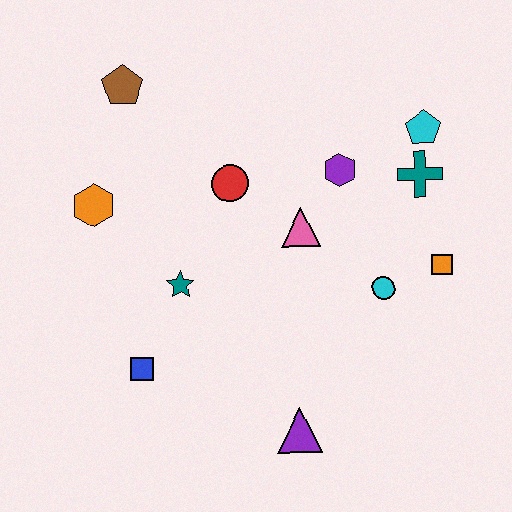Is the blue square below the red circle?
Yes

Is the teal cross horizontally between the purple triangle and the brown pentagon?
No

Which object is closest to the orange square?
The cyan circle is closest to the orange square.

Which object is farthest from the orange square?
The brown pentagon is farthest from the orange square.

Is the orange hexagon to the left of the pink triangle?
Yes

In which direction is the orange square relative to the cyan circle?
The orange square is to the right of the cyan circle.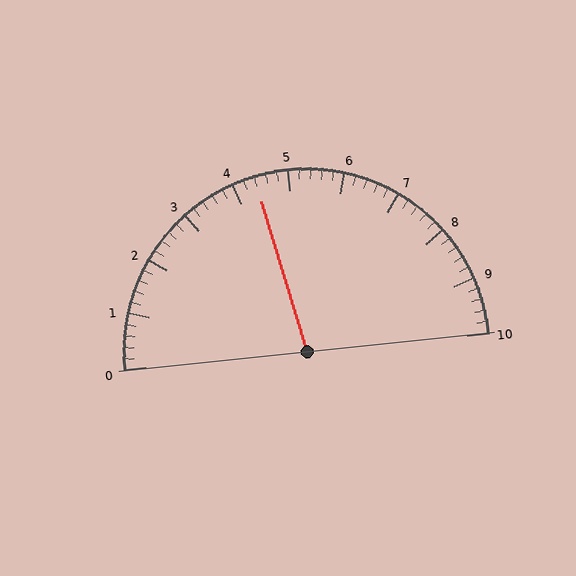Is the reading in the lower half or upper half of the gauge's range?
The reading is in the lower half of the range (0 to 10).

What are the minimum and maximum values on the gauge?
The gauge ranges from 0 to 10.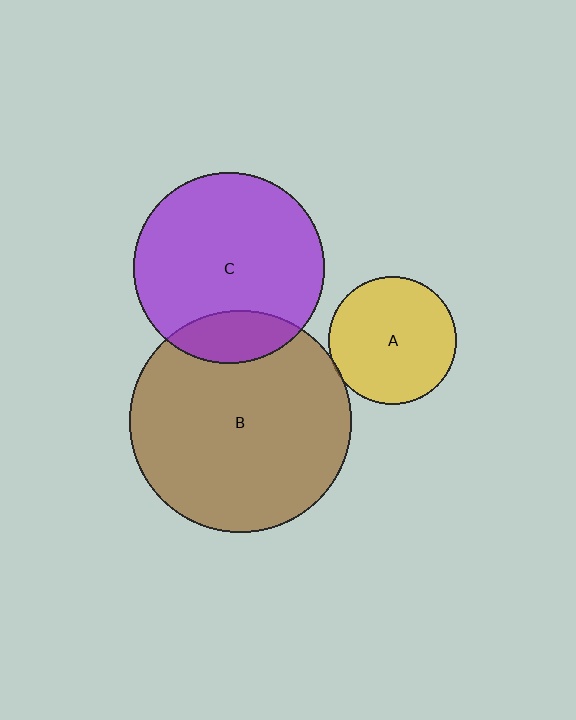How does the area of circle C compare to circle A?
Approximately 2.2 times.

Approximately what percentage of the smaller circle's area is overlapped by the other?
Approximately 15%.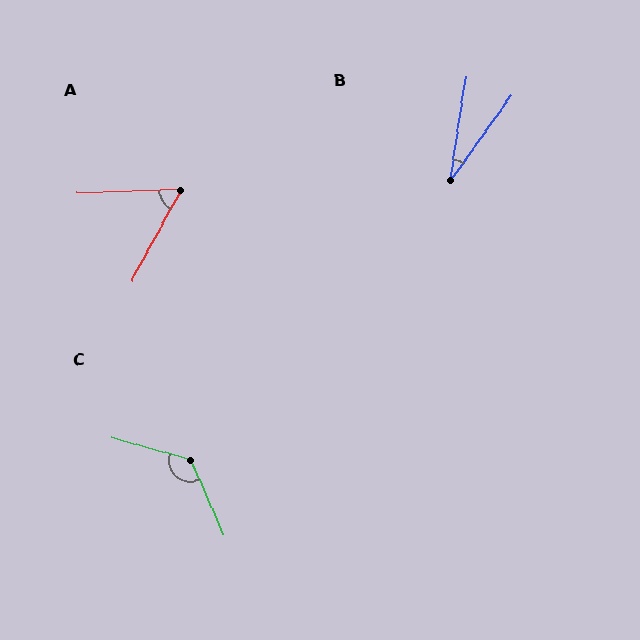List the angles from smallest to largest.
B (27°), A (60°), C (130°).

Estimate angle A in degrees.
Approximately 60 degrees.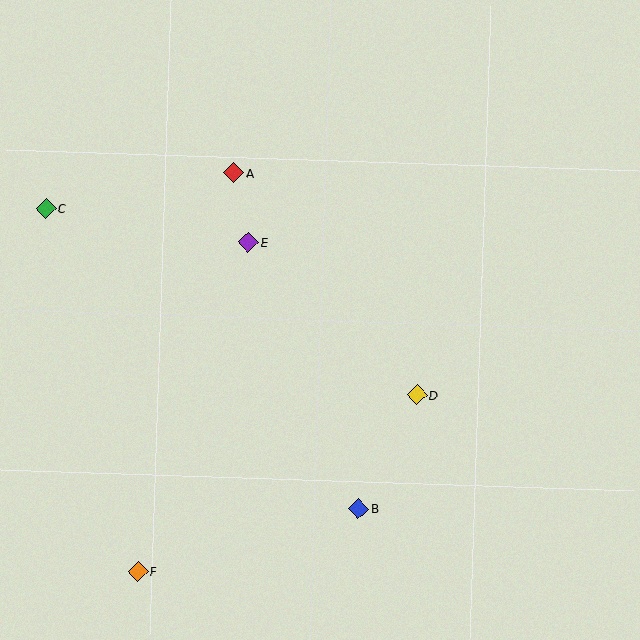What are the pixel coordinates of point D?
Point D is at (417, 395).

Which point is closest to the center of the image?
Point E at (248, 242) is closest to the center.